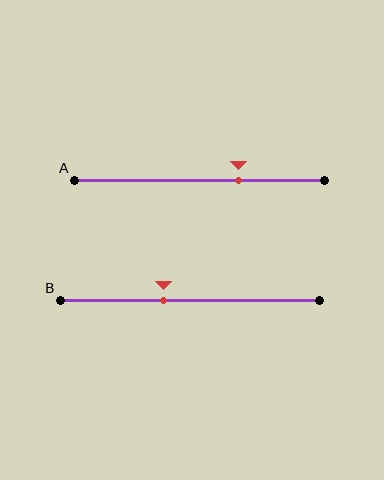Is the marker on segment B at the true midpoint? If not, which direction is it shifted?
No, the marker on segment B is shifted to the left by about 10% of the segment length.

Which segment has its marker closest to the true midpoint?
Segment B has its marker closest to the true midpoint.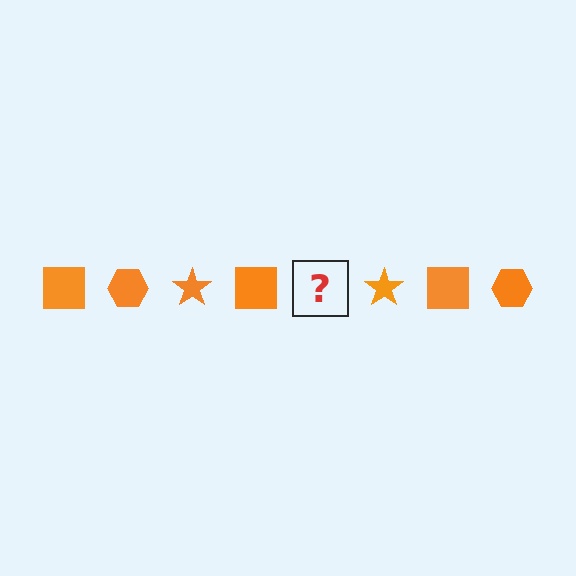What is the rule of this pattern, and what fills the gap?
The rule is that the pattern cycles through square, hexagon, star shapes in orange. The gap should be filled with an orange hexagon.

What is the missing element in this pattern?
The missing element is an orange hexagon.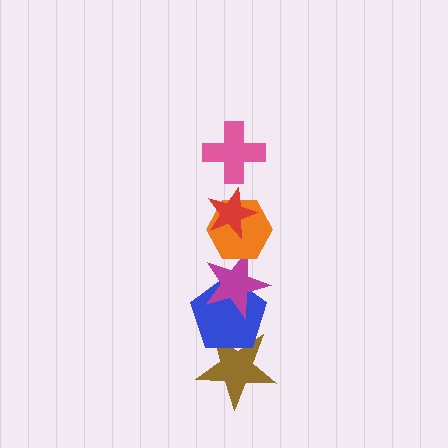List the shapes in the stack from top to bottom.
From top to bottom: the pink cross, the red star, the orange hexagon, the magenta star, the blue pentagon, the brown star.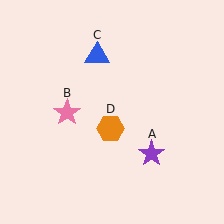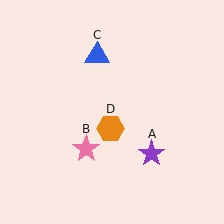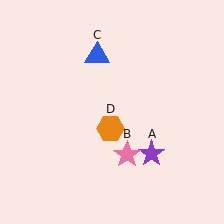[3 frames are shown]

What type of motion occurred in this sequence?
The pink star (object B) rotated counterclockwise around the center of the scene.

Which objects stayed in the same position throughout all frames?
Purple star (object A) and blue triangle (object C) and orange hexagon (object D) remained stationary.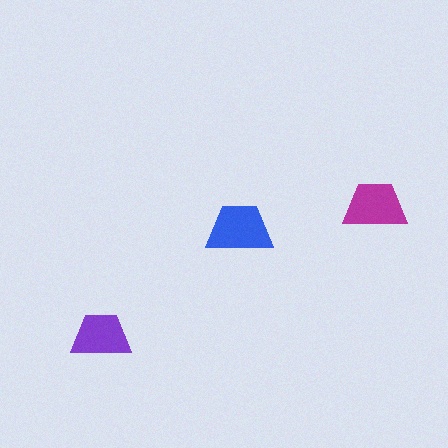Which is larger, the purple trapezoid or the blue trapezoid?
The blue one.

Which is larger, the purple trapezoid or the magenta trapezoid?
The magenta one.